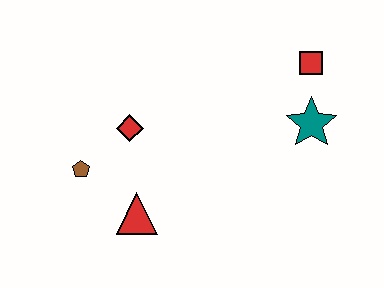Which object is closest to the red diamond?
The brown pentagon is closest to the red diamond.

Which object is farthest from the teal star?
The brown pentagon is farthest from the teal star.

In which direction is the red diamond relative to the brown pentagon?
The red diamond is to the right of the brown pentagon.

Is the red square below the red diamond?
No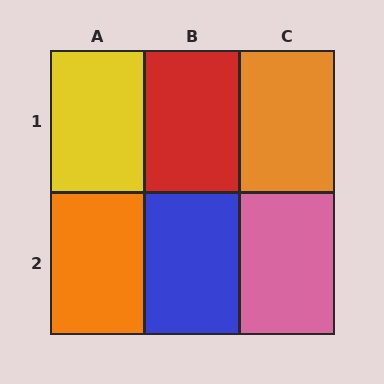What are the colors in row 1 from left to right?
Yellow, red, orange.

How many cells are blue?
1 cell is blue.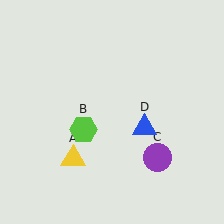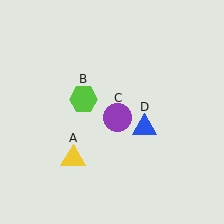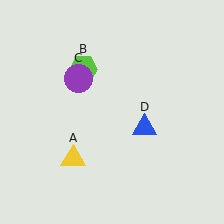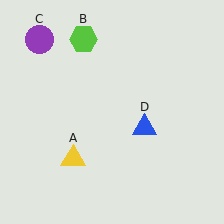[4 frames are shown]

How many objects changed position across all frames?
2 objects changed position: lime hexagon (object B), purple circle (object C).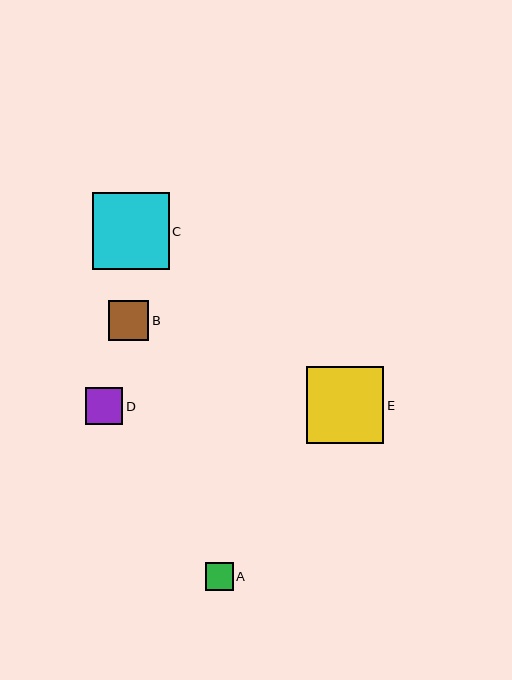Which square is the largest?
Square C is the largest with a size of approximately 77 pixels.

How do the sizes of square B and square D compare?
Square B and square D are approximately the same size.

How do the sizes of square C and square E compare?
Square C and square E are approximately the same size.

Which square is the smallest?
Square A is the smallest with a size of approximately 27 pixels.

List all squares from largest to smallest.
From largest to smallest: C, E, B, D, A.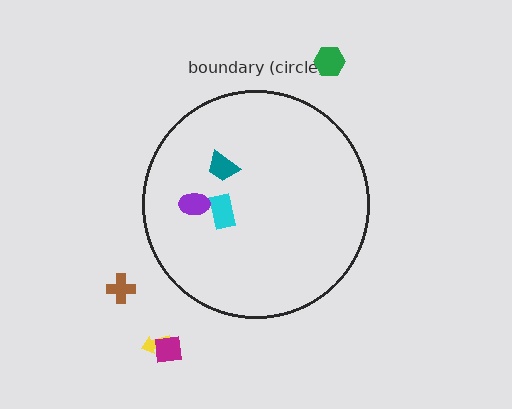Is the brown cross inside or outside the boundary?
Outside.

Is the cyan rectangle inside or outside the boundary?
Inside.